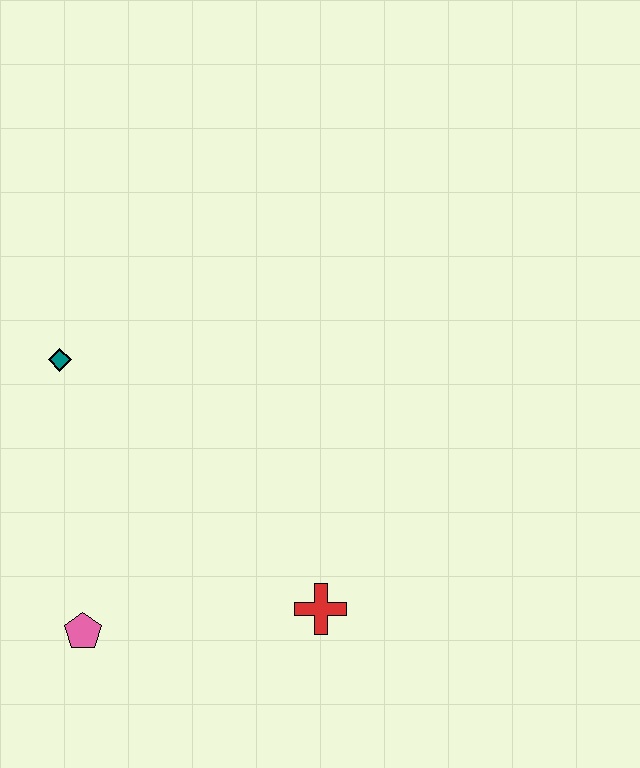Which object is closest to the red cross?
The pink pentagon is closest to the red cross.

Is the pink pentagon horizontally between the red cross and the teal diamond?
Yes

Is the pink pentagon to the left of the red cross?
Yes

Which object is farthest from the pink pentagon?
The teal diamond is farthest from the pink pentagon.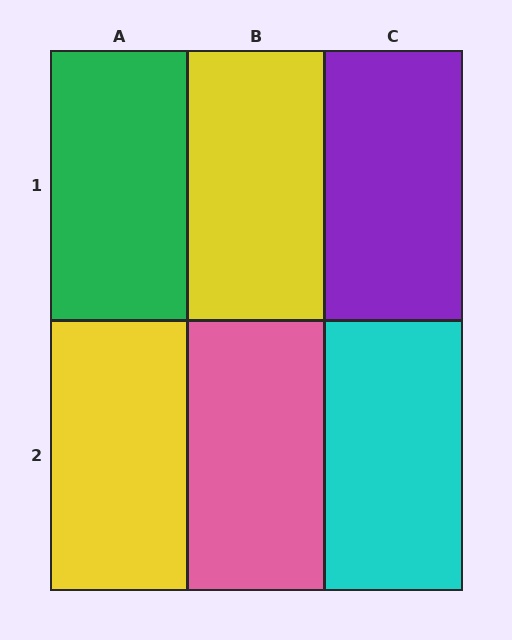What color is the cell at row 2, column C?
Cyan.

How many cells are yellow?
2 cells are yellow.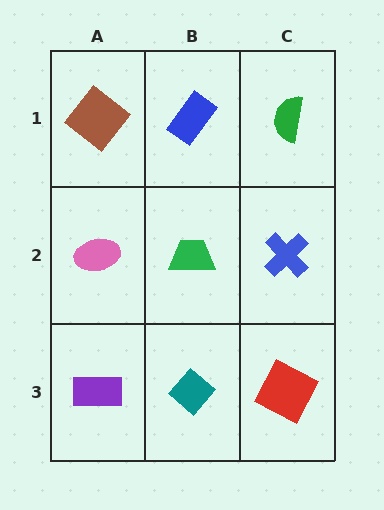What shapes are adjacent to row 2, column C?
A green semicircle (row 1, column C), a red square (row 3, column C), a green trapezoid (row 2, column B).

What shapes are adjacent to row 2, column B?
A blue rectangle (row 1, column B), a teal diamond (row 3, column B), a pink ellipse (row 2, column A), a blue cross (row 2, column C).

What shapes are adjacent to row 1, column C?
A blue cross (row 2, column C), a blue rectangle (row 1, column B).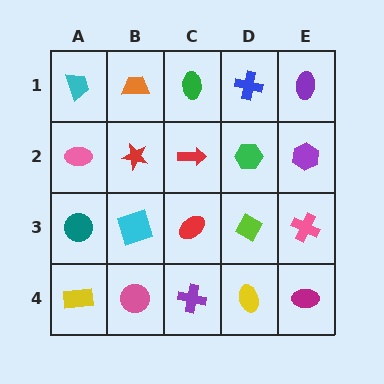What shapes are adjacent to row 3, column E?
A purple hexagon (row 2, column E), a magenta ellipse (row 4, column E), a lime diamond (row 3, column D).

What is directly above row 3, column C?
A red arrow.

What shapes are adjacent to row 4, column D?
A lime diamond (row 3, column D), a purple cross (row 4, column C), a magenta ellipse (row 4, column E).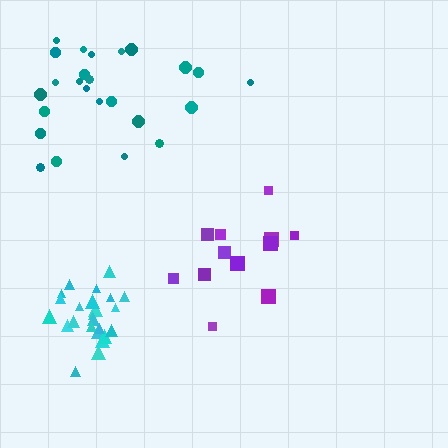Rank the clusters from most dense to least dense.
cyan, purple, teal.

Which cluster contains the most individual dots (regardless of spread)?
Cyan (25).